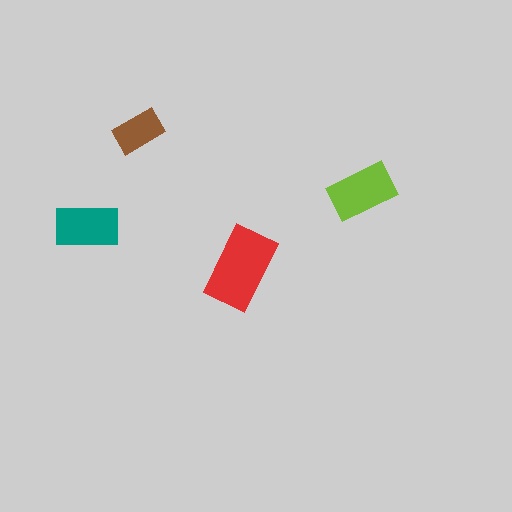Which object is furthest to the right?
The lime rectangle is rightmost.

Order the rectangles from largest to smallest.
the red one, the lime one, the teal one, the brown one.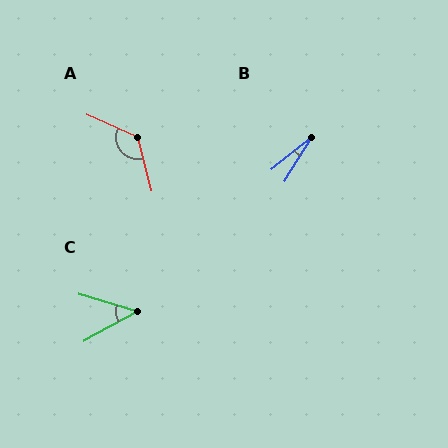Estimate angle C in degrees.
Approximately 45 degrees.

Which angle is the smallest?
B, at approximately 20 degrees.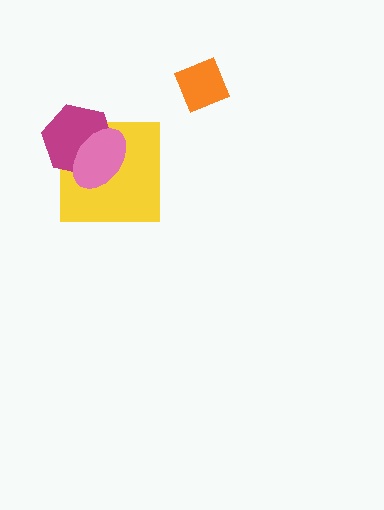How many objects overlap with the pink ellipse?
2 objects overlap with the pink ellipse.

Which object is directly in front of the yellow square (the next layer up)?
The magenta hexagon is directly in front of the yellow square.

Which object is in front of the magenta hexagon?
The pink ellipse is in front of the magenta hexagon.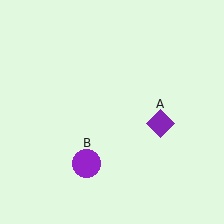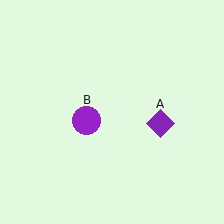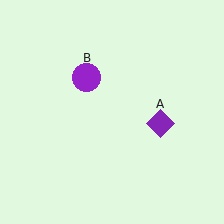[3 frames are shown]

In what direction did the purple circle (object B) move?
The purple circle (object B) moved up.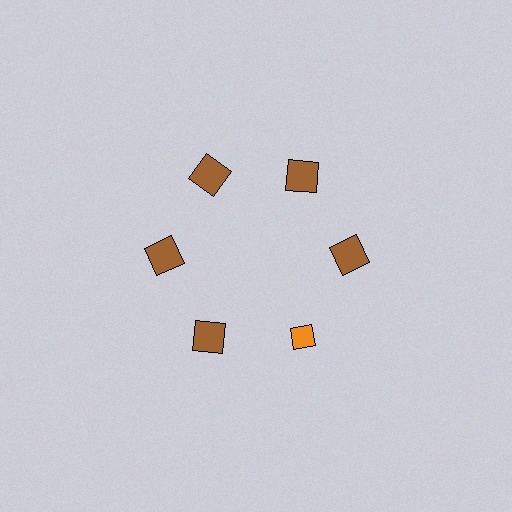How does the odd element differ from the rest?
It differs in both color (orange instead of brown) and shape (diamond instead of square).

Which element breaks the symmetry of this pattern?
The orange diamond at roughly the 5 o'clock position breaks the symmetry. All other shapes are brown squares.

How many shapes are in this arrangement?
There are 6 shapes arranged in a ring pattern.